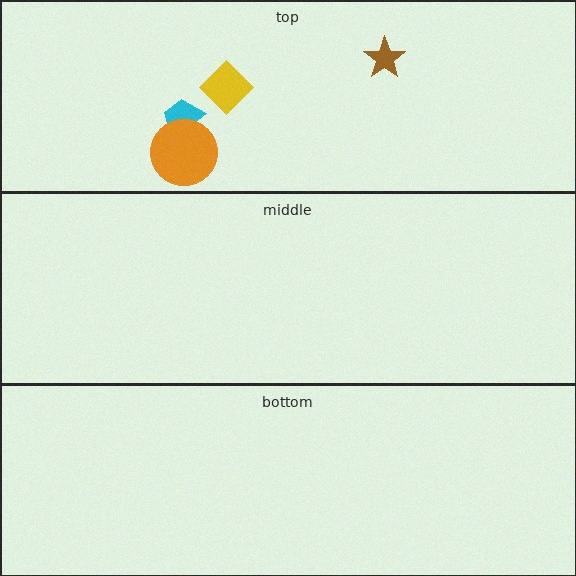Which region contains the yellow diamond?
The top region.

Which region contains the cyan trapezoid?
The top region.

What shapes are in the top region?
The cyan trapezoid, the orange circle, the brown star, the yellow diamond.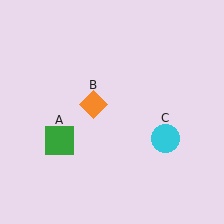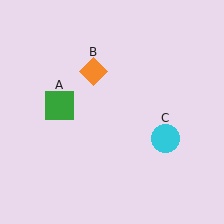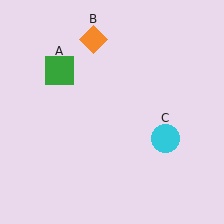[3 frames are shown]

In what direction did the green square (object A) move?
The green square (object A) moved up.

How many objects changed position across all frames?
2 objects changed position: green square (object A), orange diamond (object B).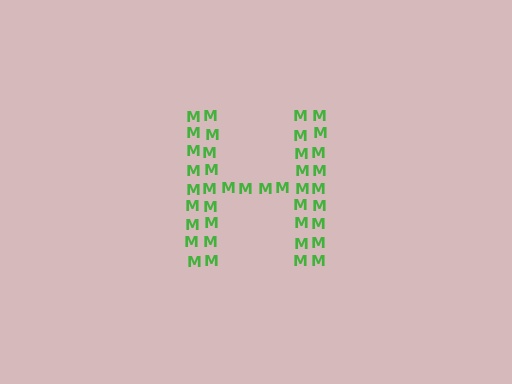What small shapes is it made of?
It is made of small letter M's.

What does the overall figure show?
The overall figure shows the letter H.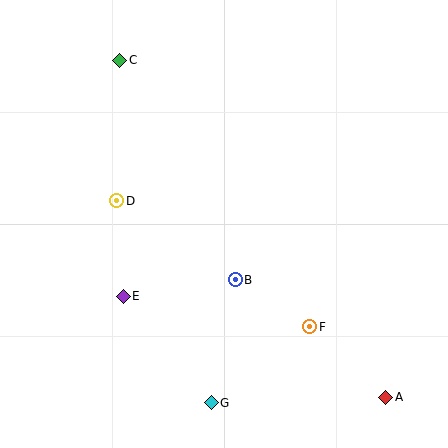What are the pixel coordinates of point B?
Point B is at (235, 280).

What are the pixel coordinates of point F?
Point F is at (310, 327).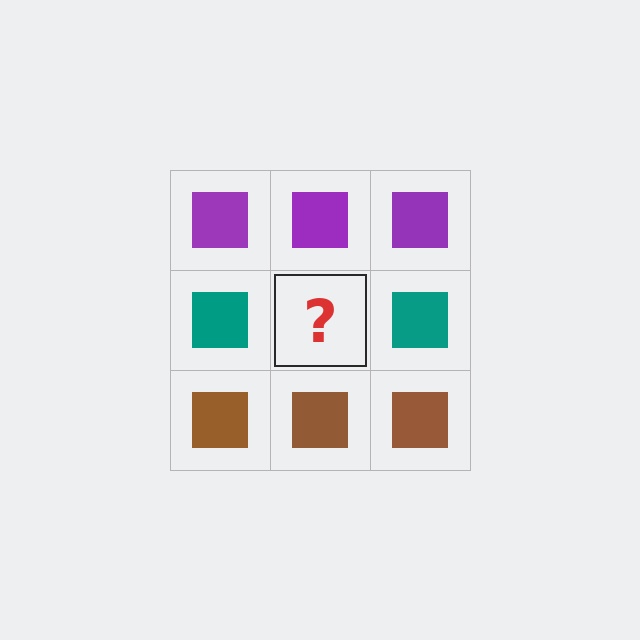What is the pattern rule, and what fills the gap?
The rule is that each row has a consistent color. The gap should be filled with a teal square.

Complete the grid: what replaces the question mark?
The question mark should be replaced with a teal square.